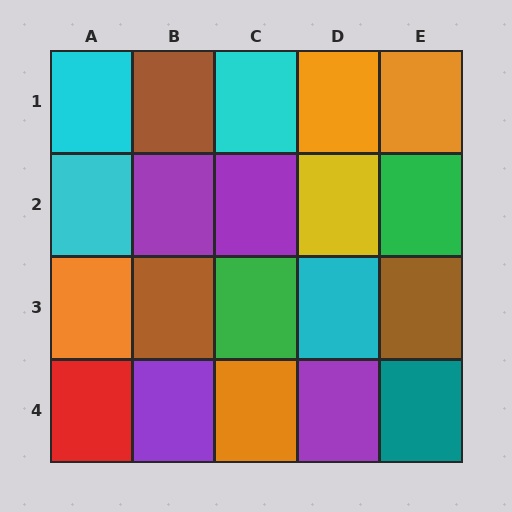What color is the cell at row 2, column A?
Cyan.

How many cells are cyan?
4 cells are cyan.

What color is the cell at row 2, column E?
Green.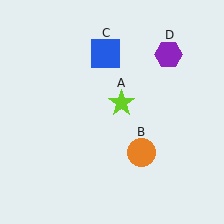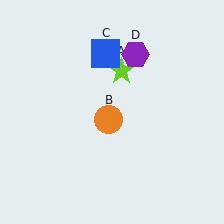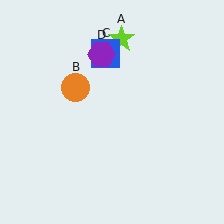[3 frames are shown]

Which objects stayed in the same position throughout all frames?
Blue square (object C) remained stationary.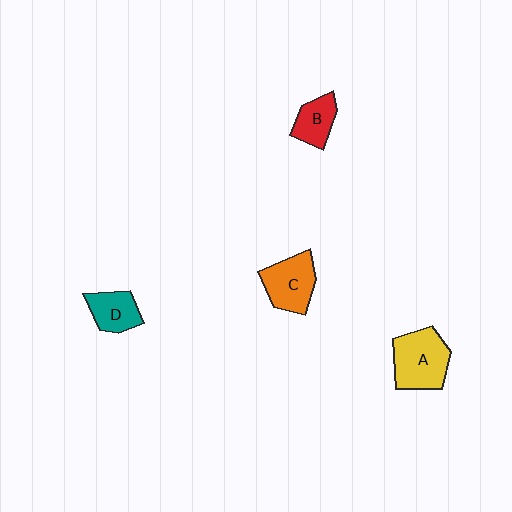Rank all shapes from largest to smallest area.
From largest to smallest: A (yellow), C (orange), D (teal), B (red).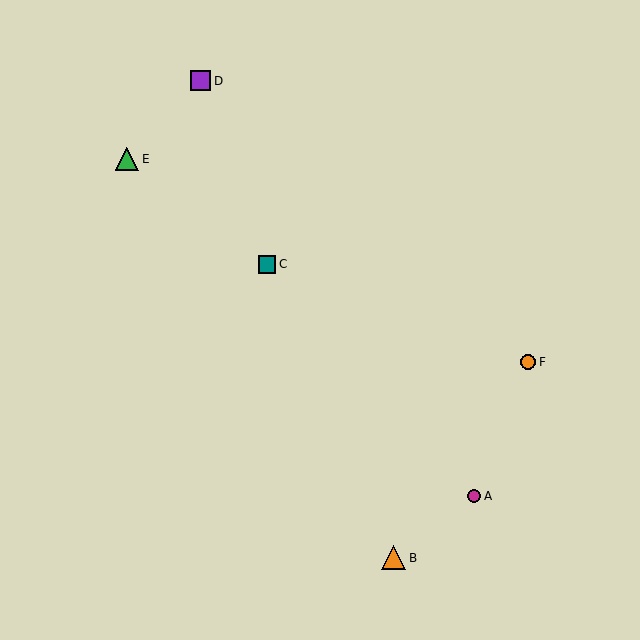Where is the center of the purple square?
The center of the purple square is at (200, 81).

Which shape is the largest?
The orange triangle (labeled B) is the largest.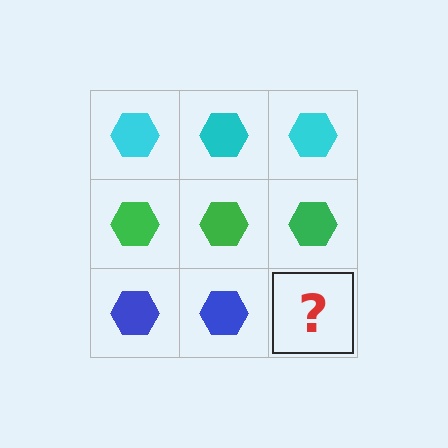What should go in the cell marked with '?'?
The missing cell should contain a blue hexagon.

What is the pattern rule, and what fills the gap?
The rule is that each row has a consistent color. The gap should be filled with a blue hexagon.